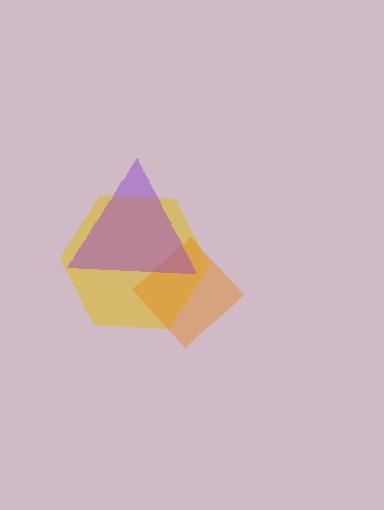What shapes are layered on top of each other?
The layered shapes are: a yellow hexagon, an orange diamond, a purple triangle.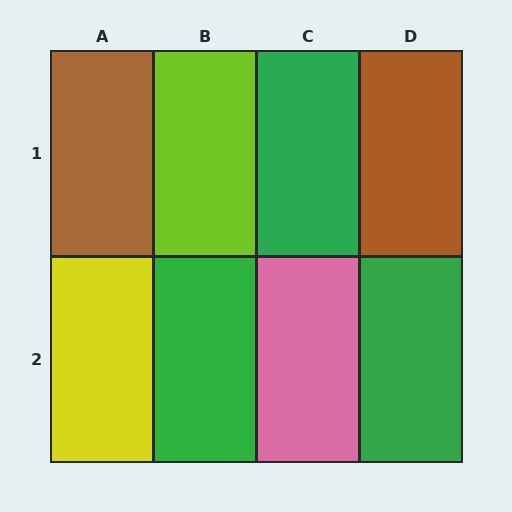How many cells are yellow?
1 cell is yellow.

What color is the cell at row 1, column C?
Green.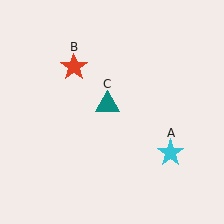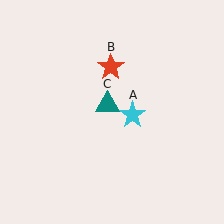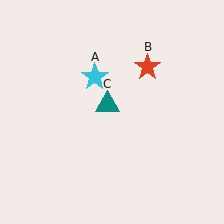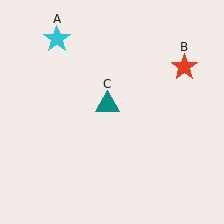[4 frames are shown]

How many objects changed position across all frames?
2 objects changed position: cyan star (object A), red star (object B).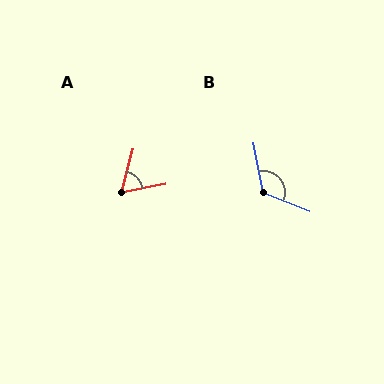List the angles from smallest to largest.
A (65°), B (123°).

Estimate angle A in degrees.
Approximately 65 degrees.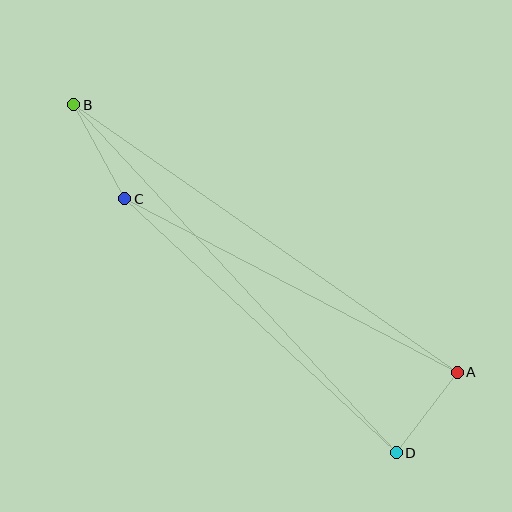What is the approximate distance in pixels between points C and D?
The distance between C and D is approximately 372 pixels.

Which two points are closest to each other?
Points A and D are closest to each other.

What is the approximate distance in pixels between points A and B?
The distance between A and B is approximately 468 pixels.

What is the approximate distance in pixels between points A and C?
The distance between A and C is approximately 375 pixels.